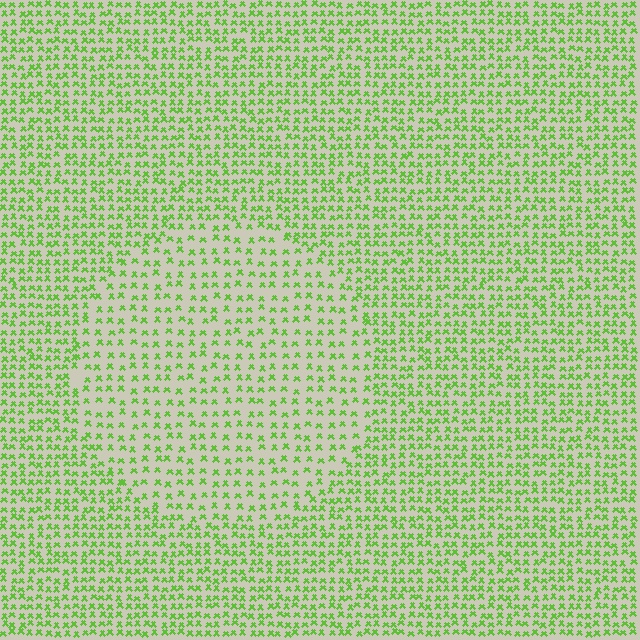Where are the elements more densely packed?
The elements are more densely packed outside the circle boundary.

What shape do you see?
I see a circle.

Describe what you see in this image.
The image contains small lime elements arranged at two different densities. A circle-shaped region is visible where the elements are less densely packed than the surrounding area.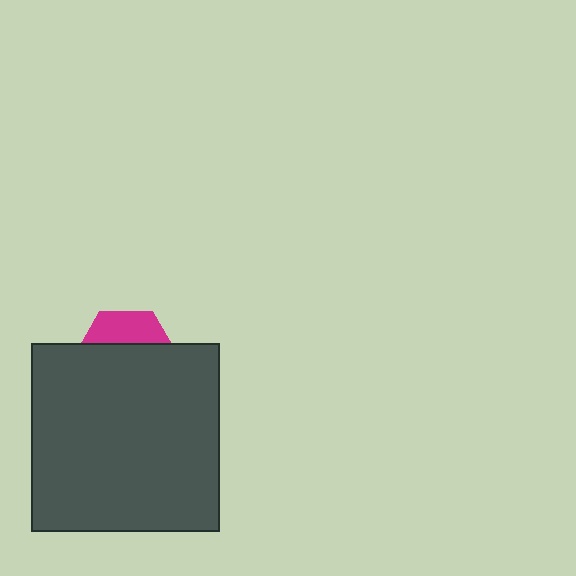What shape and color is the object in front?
The object in front is a dark gray square.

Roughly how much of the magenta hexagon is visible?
A small part of it is visible (roughly 31%).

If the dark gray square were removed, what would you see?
You would see the complete magenta hexagon.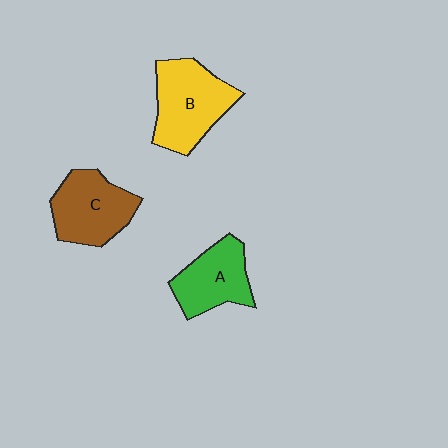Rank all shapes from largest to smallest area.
From largest to smallest: B (yellow), C (brown), A (green).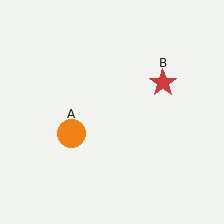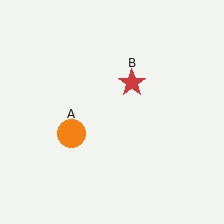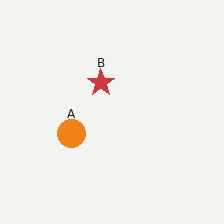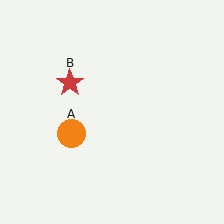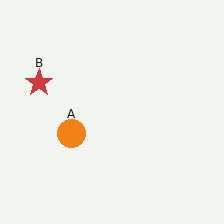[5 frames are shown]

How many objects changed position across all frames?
1 object changed position: red star (object B).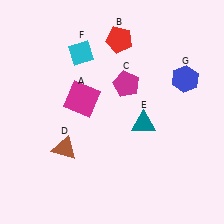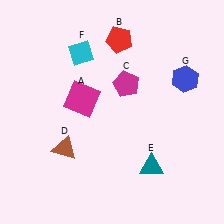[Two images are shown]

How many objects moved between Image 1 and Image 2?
1 object moved between the two images.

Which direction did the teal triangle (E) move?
The teal triangle (E) moved down.